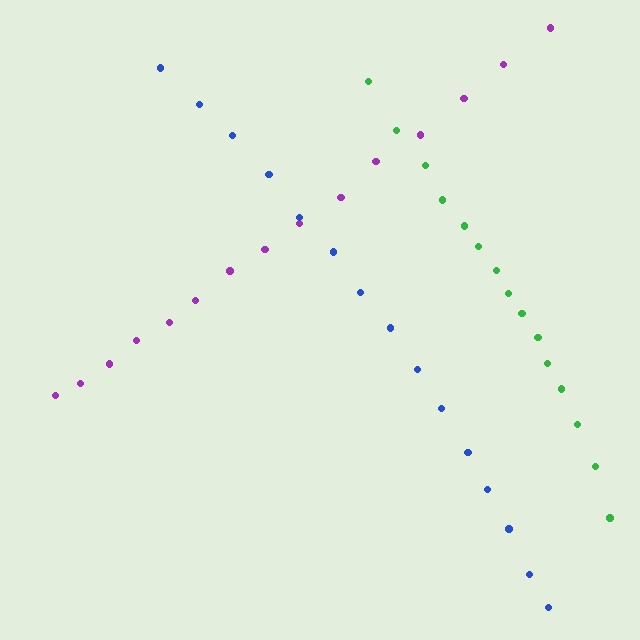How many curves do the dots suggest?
There are 3 distinct paths.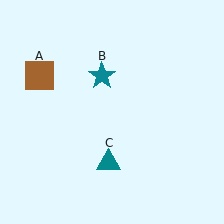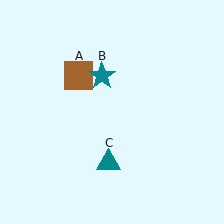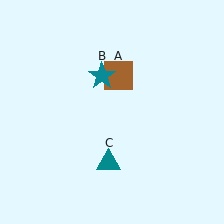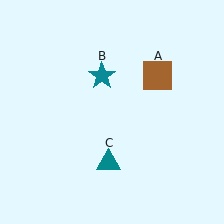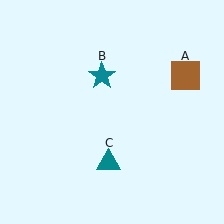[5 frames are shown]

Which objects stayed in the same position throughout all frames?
Teal star (object B) and teal triangle (object C) remained stationary.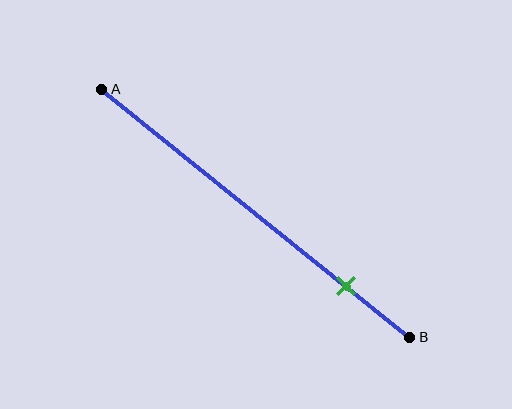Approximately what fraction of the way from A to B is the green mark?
The green mark is approximately 80% of the way from A to B.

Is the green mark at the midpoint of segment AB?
No, the mark is at about 80% from A, not at the 50% midpoint.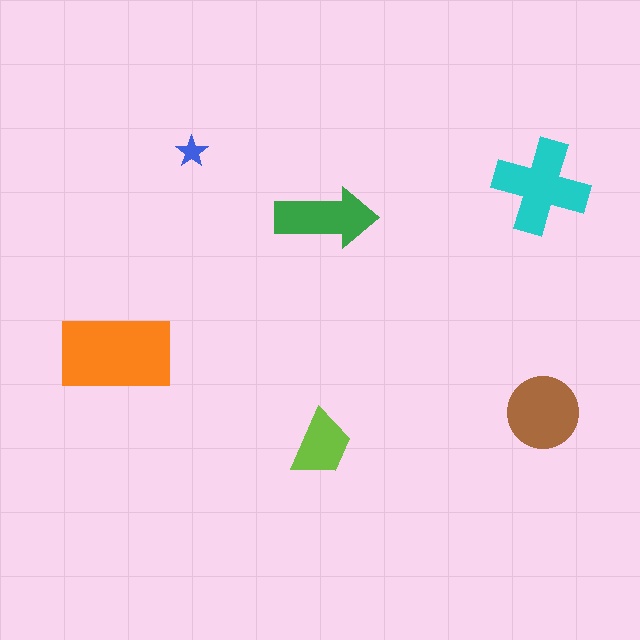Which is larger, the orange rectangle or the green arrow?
The orange rectangle.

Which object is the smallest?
The blue star.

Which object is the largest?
The orange rectangle.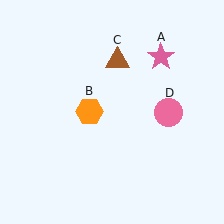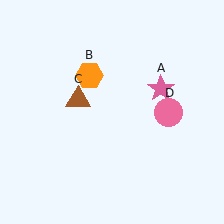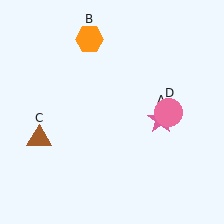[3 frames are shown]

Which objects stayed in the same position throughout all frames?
Pink circle (object D) remained stationary.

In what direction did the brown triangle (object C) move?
The brown triangle (object C) moved down and to the left.